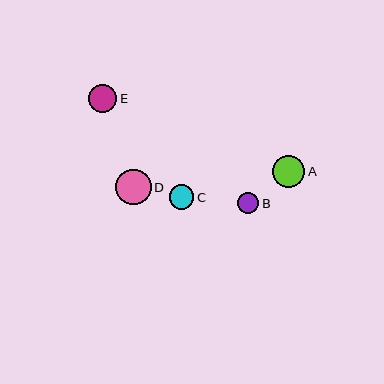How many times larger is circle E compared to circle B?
Circle E is approximately 1.3 times the size of circle B.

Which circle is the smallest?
Circle B is the smallest with a size of approximately 21 pixels.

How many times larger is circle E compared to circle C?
Circle E is approximately 1.1 times the size of circle C.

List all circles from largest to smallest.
From largest to smallest: D, A, E, C, B.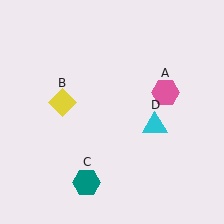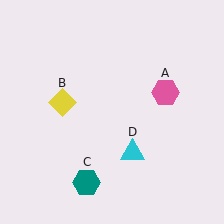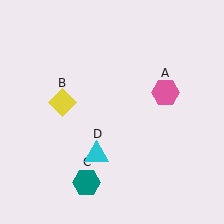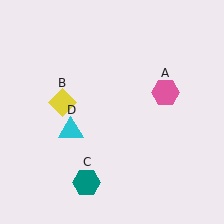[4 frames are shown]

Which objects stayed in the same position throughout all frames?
Pink hexagon (object A) and yellow diamond (object B) and teal hexagon (object C) remained stationary.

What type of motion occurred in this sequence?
The cyan triangle (object D) rotated clockwise around the center of the scene.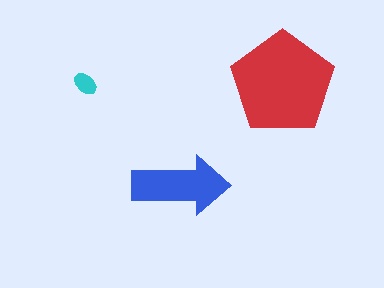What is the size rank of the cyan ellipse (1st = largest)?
3rd.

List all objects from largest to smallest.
The red pentagon, the blue arrow, the cyan ellipse.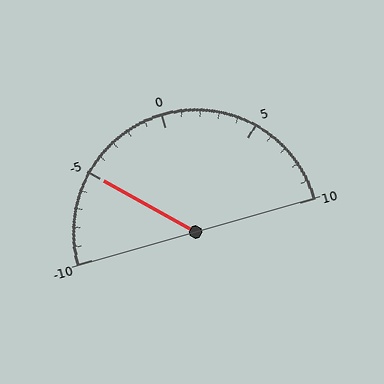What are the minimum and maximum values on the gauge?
The gauge ranges from -10 to 10.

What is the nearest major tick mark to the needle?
The nearest major tick mark is -5.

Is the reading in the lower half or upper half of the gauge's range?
The reading is in the lower half of the range (-10 to 10).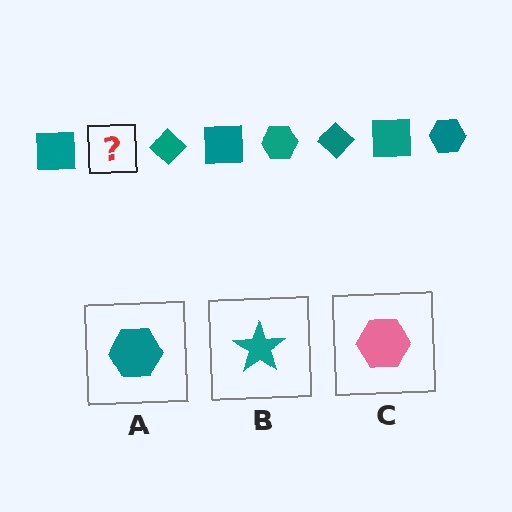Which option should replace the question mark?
Option A.